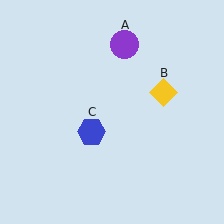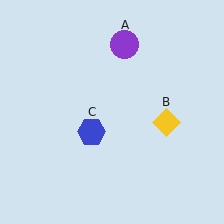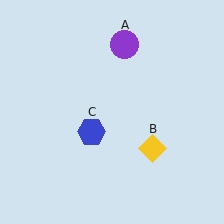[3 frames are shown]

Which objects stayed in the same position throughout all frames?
Purple circle (object A) and blue hexagon (object C) remained stationary.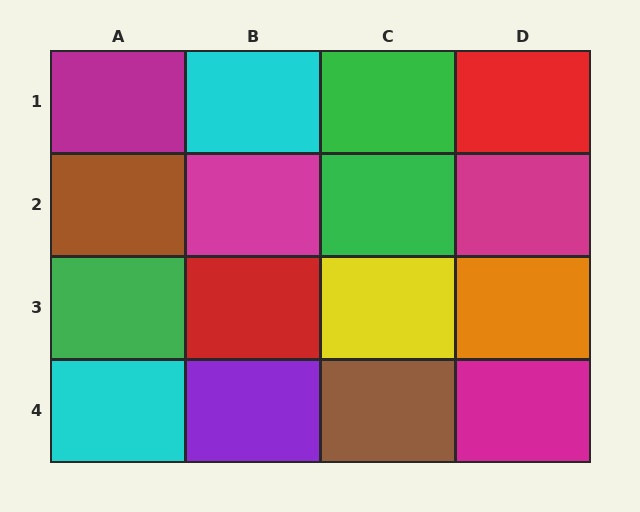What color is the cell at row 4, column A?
Cyan.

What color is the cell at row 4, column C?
Brown.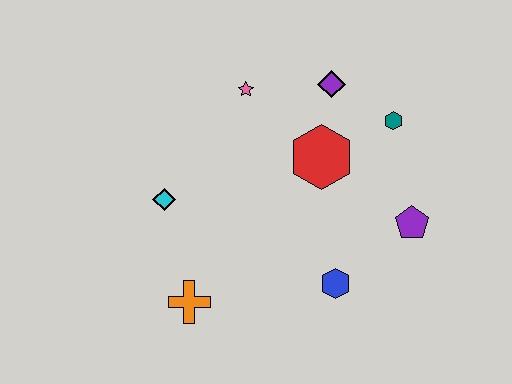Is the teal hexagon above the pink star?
No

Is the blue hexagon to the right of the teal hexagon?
No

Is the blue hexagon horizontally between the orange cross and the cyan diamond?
No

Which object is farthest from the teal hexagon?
The orange cross is farthest from the teal hexagon.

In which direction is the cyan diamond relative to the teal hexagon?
The cyan diamond is to the left of the teal hexagon.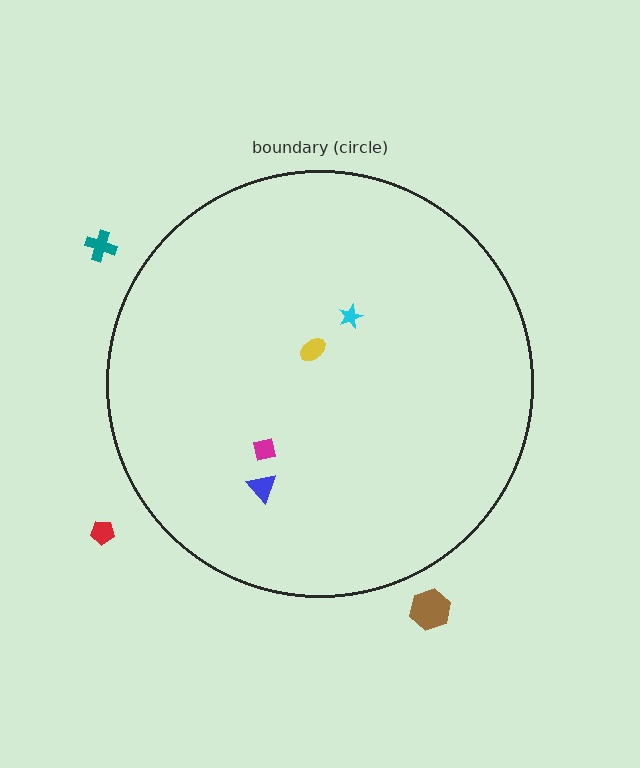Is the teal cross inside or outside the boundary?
Outside.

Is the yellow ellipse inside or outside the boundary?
Inside.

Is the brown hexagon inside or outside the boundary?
Outside.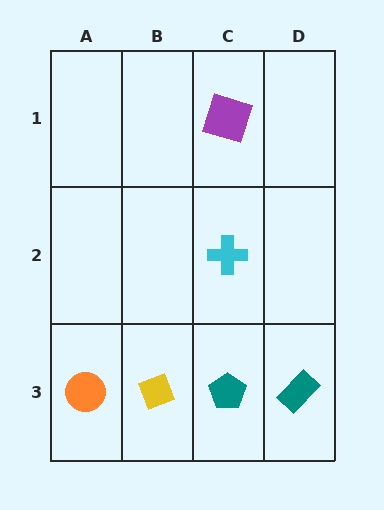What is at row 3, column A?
An orange circle.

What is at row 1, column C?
A purple square.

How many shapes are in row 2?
1 shape.